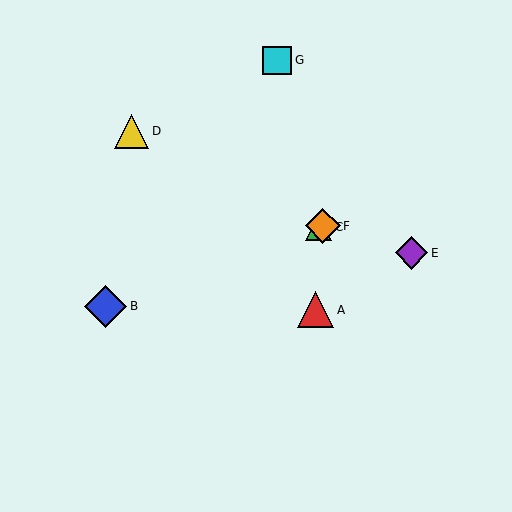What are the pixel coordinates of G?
Object G is at (277, 61).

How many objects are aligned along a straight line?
3 objects (B, C, F) are aligned along a straight line.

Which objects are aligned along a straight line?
Objects B, C, F are aligned along a straight line.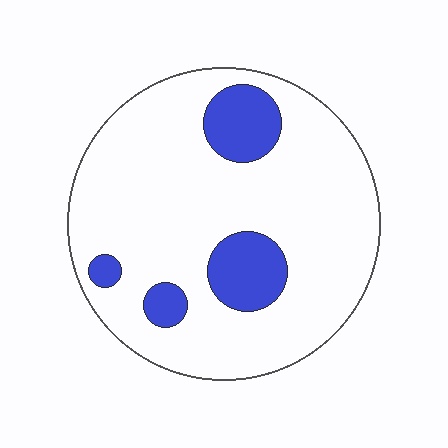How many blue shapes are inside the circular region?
4.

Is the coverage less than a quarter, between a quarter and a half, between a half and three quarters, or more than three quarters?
Less than a quarter.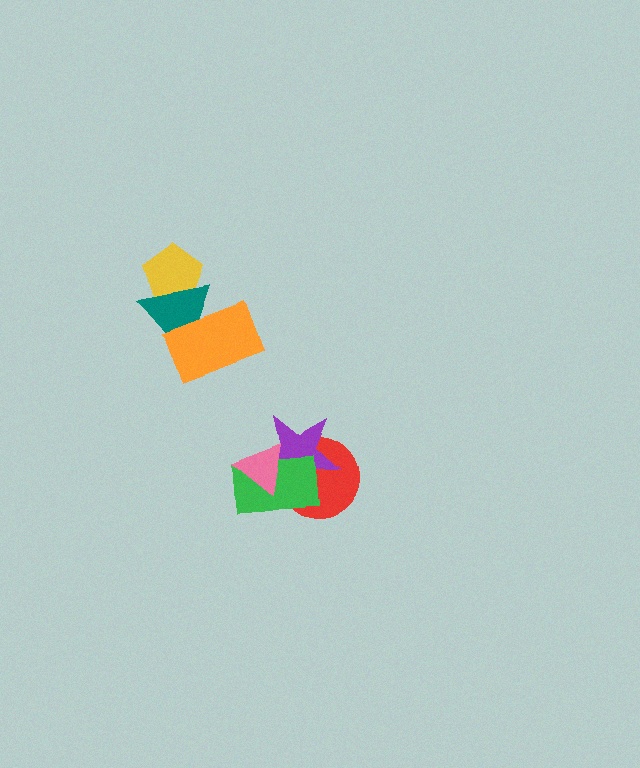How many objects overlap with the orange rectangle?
1 object overlaps with the orange rectangle.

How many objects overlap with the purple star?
3 objects overlap with the purple star.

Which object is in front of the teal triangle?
The orange rectangle is in front of the teal triangle.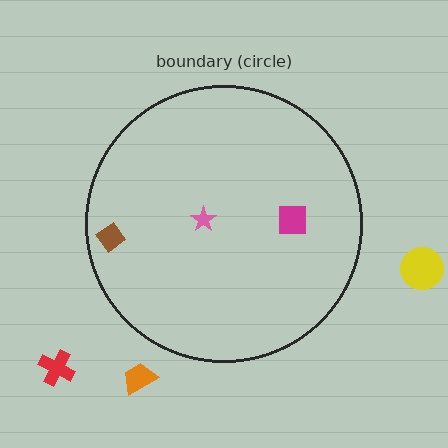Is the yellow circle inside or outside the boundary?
Outside.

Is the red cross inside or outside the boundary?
Outside.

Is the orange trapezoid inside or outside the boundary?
Outside.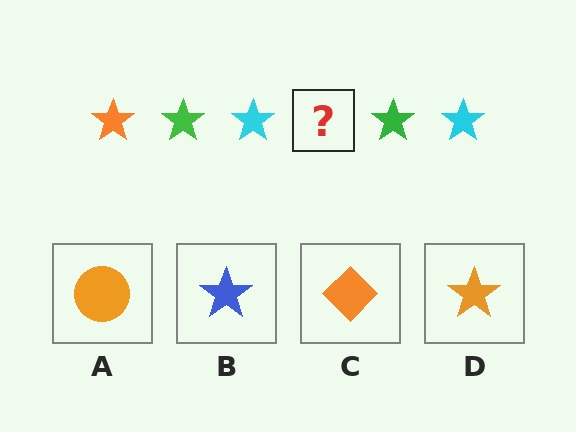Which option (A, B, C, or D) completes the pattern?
D.